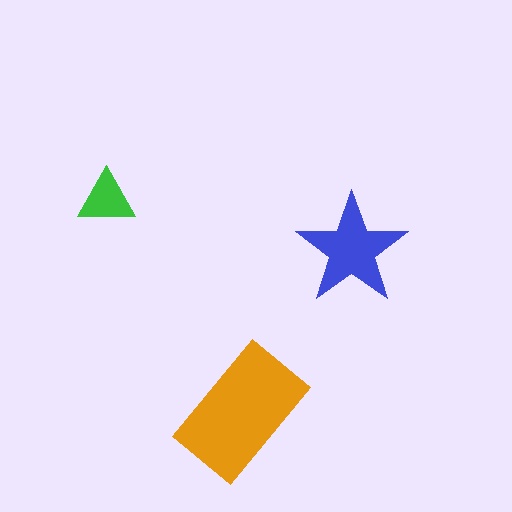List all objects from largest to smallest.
The orange rectangle, the blue star, the green triangle.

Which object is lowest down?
The orange rectangle is bottommost.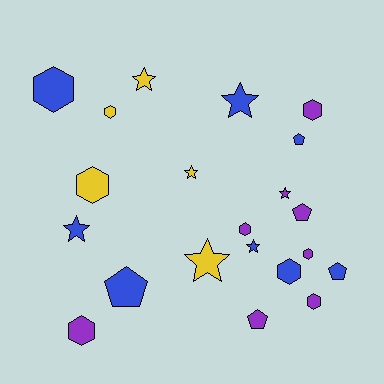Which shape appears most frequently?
Hexagon, with 9 objects.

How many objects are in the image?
There are 21 objects.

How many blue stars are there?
There are 3 blue stars.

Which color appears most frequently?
Purple, with 8 objects.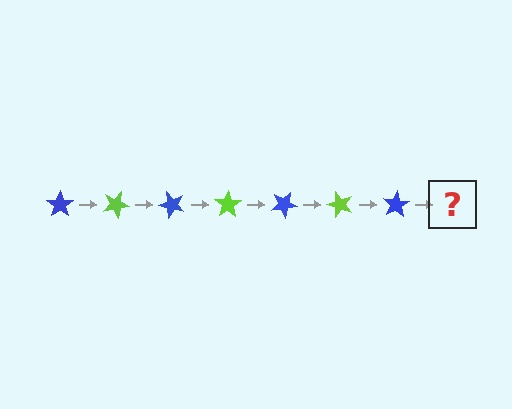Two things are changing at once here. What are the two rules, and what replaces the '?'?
The two rules are that it rotates 25 degrees each step and the color cycles through blue and lime. The '?' should be a lime star, rotated 175 degrees from the start.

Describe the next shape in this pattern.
It should be a lime star, rotated 175 degrees from the start.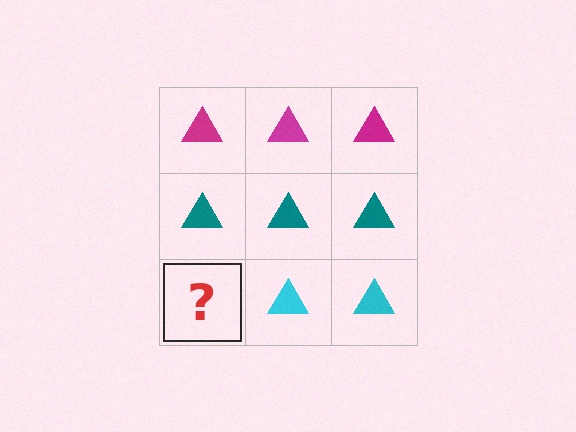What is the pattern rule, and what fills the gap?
The rule is that each row has a consistent color. The gap should be filled with a cyan triangle.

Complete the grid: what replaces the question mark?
The question mark should be replaced with a cyan triangle.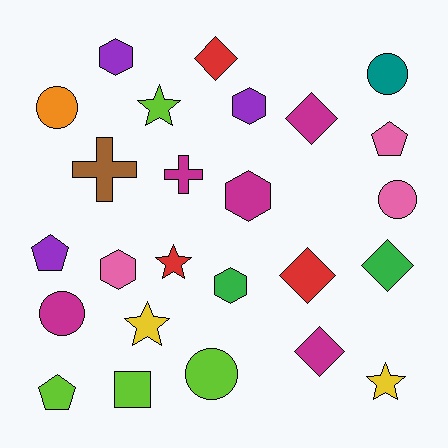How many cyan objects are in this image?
There are no cyan objects.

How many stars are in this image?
There are 4 stars.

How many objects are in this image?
There are 25 objects.